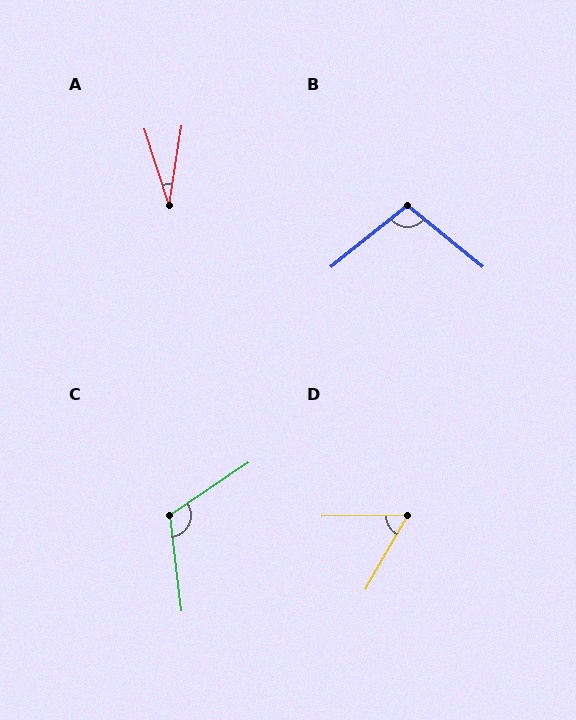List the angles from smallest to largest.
A (27°), D (60°), B (102°), C (117°).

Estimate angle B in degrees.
Approximately 102 degrees.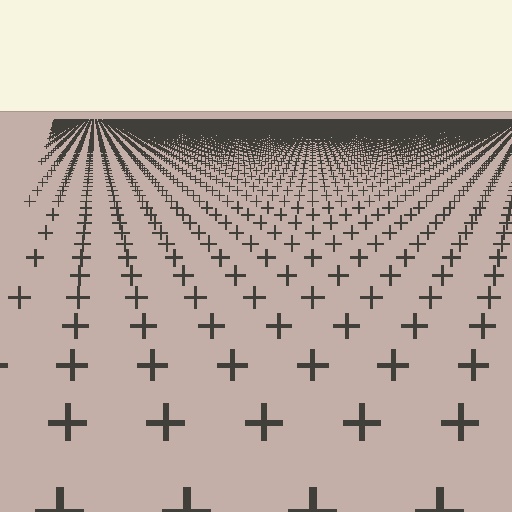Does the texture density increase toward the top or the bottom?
Density increases toward the top.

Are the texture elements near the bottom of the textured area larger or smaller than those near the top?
Larger. Near the bottom, elements are closer to the viewer and appear at a bigger on-screen size.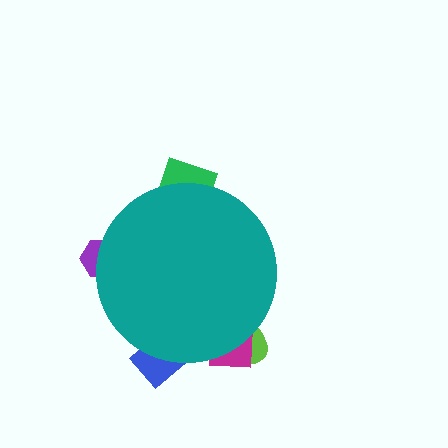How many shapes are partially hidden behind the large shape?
5 shapes are partially hidden.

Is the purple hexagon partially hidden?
Yes, the purple hexagon is partially hidden behind the teal circle.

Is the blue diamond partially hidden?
Yes, the blue diamond is partially hidden behind the teal circle.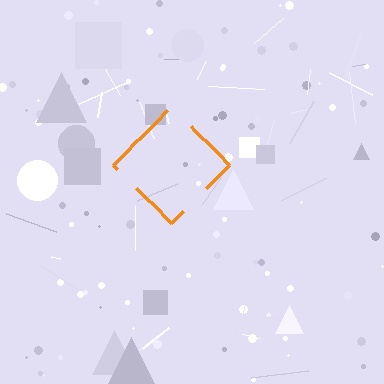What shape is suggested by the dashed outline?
The dashed outline suggests a diamond.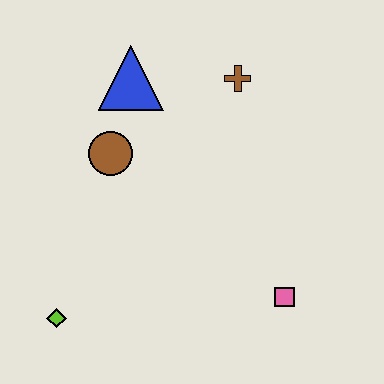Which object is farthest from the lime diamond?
The brown cross is farthest from the lime diamond.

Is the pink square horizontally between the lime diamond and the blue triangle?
No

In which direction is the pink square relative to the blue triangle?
The pink square is below the blue triangle.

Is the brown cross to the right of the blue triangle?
Yes